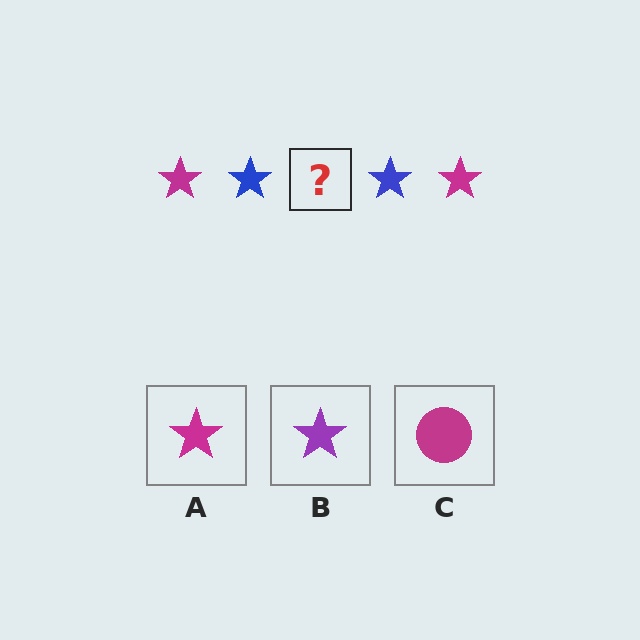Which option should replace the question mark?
Option A.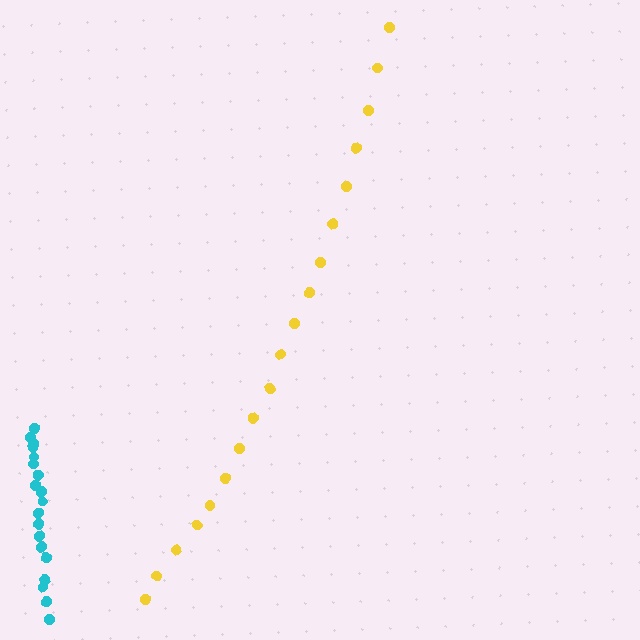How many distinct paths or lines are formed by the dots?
There are 2 distinct paths.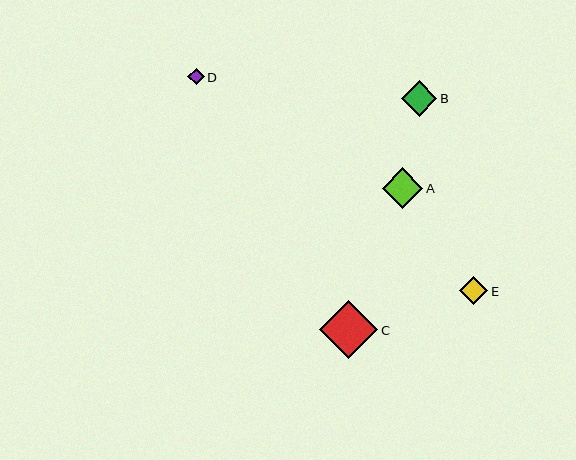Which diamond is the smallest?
Diamond D is the smallest with a size of approximately 16 pixels.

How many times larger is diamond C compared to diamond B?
Diamond C is approximately 1.6 times the size of diamond B.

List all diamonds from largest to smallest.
From largest to smallest: C, A, B, E, D.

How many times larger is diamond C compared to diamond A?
Diamond C is approximately 1.4 times the size of diamond A.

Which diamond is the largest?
Diamond C is the largest with a size of approximately 58 pixels.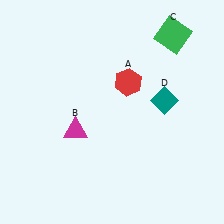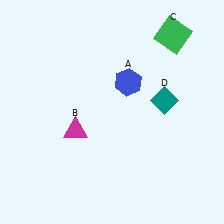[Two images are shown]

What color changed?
The hexagon (A) changed from red in Image 1 to blue in Image 2.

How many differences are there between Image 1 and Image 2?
There is 1 difference between the two images.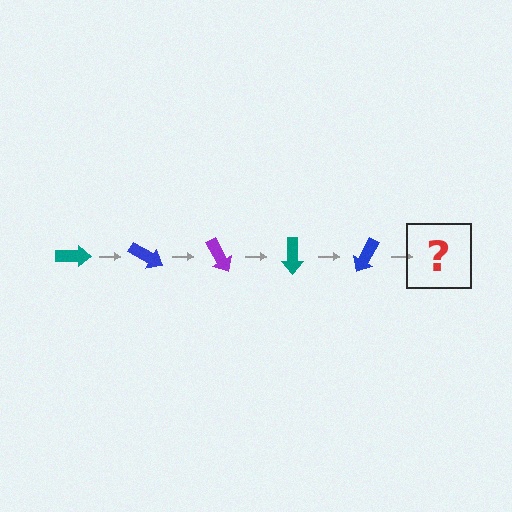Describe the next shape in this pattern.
It should be a purple arrow, rotated 150 degrees from the start.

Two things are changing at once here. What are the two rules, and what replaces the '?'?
The two rules are that it rotates 30 degrees each step and the color cycles through teal, blue, and purple. The '?' should be a purple arrow, rotated 150 degrees from the start.